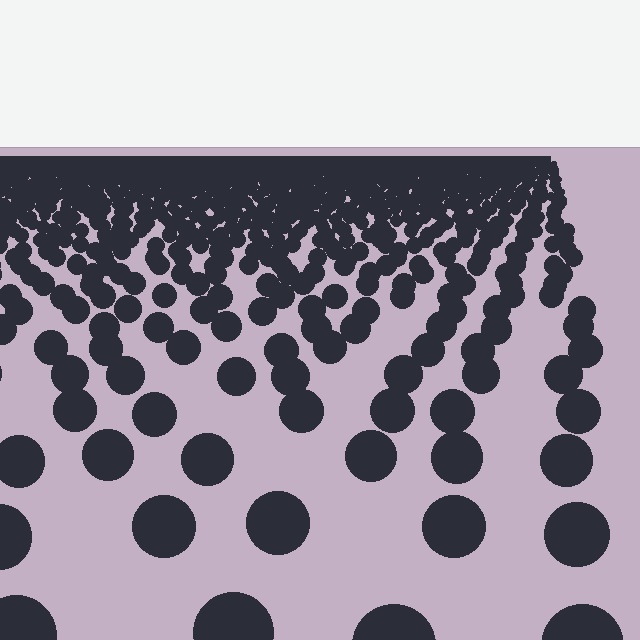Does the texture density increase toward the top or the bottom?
Density increases toward the top.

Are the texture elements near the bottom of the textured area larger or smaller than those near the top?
Larger. Near the bottom, elements are closer to the viewer and appear at a bigger on-screen size.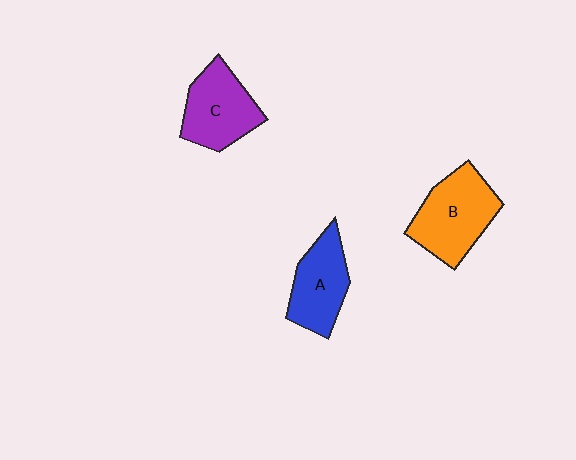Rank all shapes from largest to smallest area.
From largest to smallest: B (orange), C (purple), A (blue).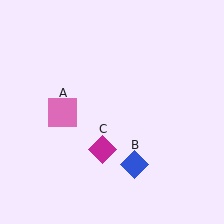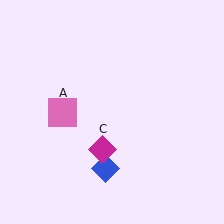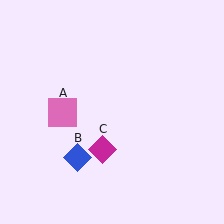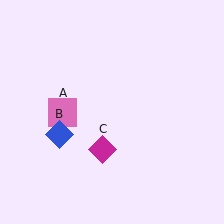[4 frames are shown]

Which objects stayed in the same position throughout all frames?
Pink square (object A) and magenta diamond (object C) remained stationary.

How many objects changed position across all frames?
1 object changed position: blue diamond (object B).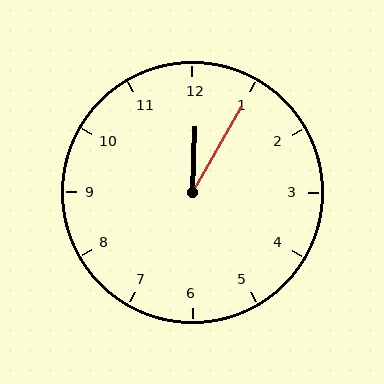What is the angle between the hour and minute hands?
Approximately 28 degrees.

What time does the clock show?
12:05.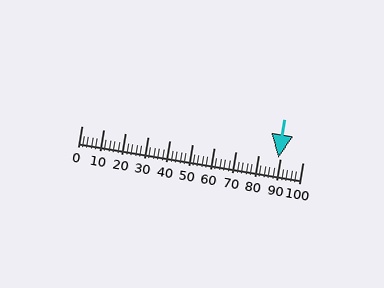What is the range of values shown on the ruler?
The ruler shows values from 0 to 100.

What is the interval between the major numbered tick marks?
The major tick marks are spaced 10 units apart.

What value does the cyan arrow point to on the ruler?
The cyan arrow points to approximately 89.